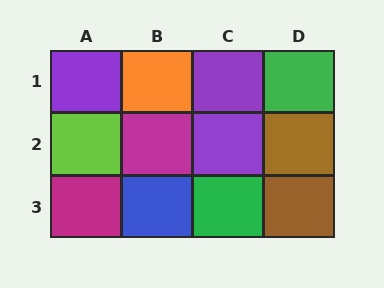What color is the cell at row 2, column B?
Magenta.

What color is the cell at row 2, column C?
Purple.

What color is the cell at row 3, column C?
Green.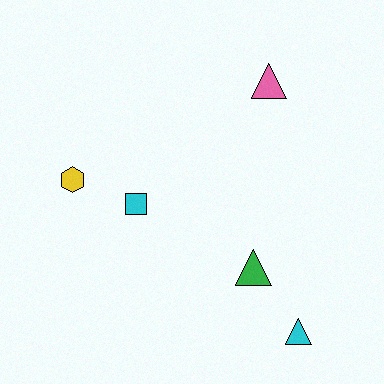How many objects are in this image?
There are 5 objects.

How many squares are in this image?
There is 1 square.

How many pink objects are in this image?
There is 1 pink object.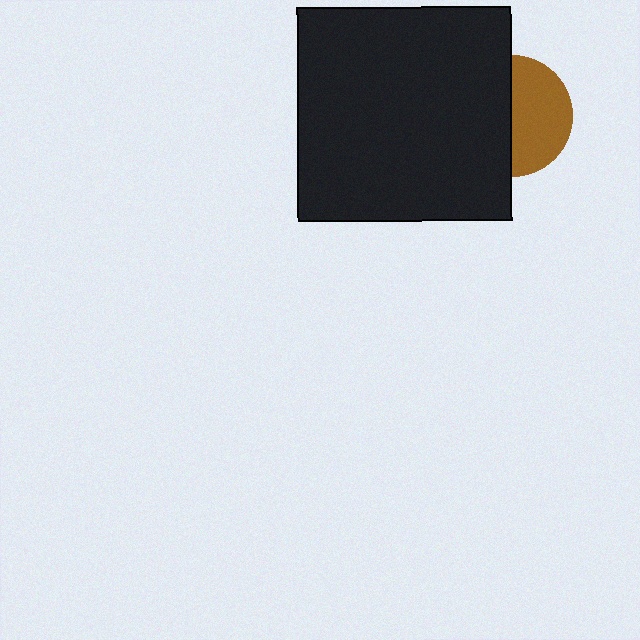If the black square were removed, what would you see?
You would see the complete brown circle.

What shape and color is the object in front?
The object in front is a black square.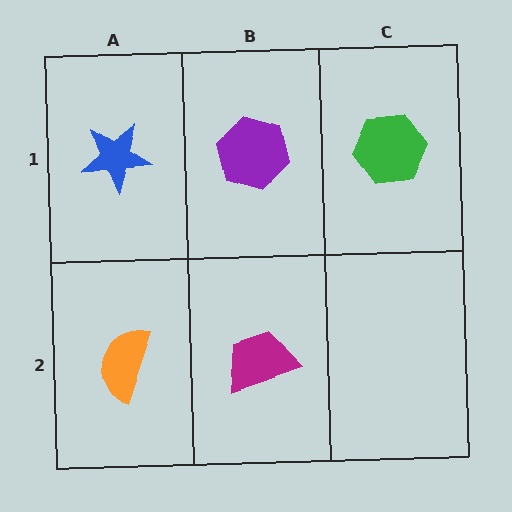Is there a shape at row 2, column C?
No, that cell is empty.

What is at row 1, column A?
A blue star.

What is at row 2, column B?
A magenta trapezoid.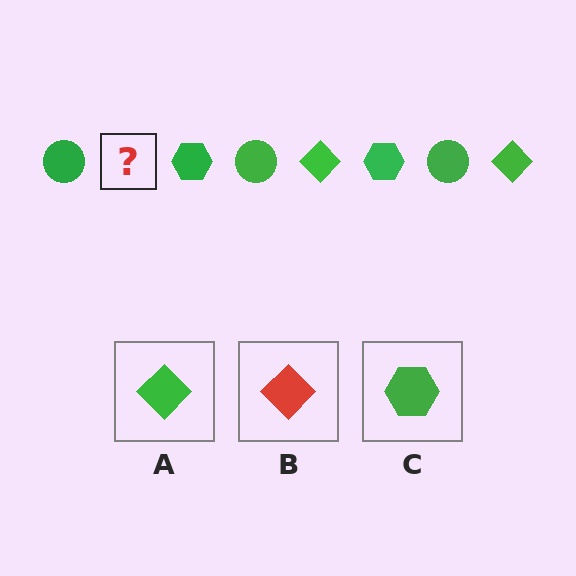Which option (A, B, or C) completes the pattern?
A.